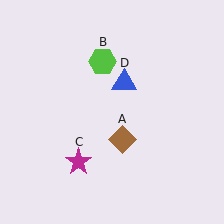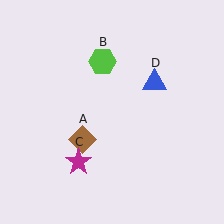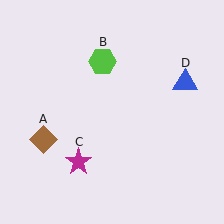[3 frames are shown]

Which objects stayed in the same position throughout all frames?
Lime hexagon (object B) and magenta star (object C) remained stationary.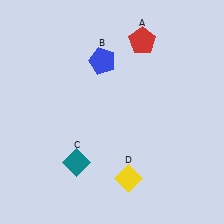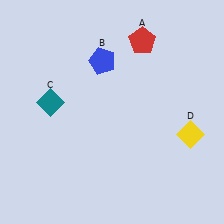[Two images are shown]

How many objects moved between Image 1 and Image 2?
2 objects moved between the two images.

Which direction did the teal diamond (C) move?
The teal diamond (C) moved up.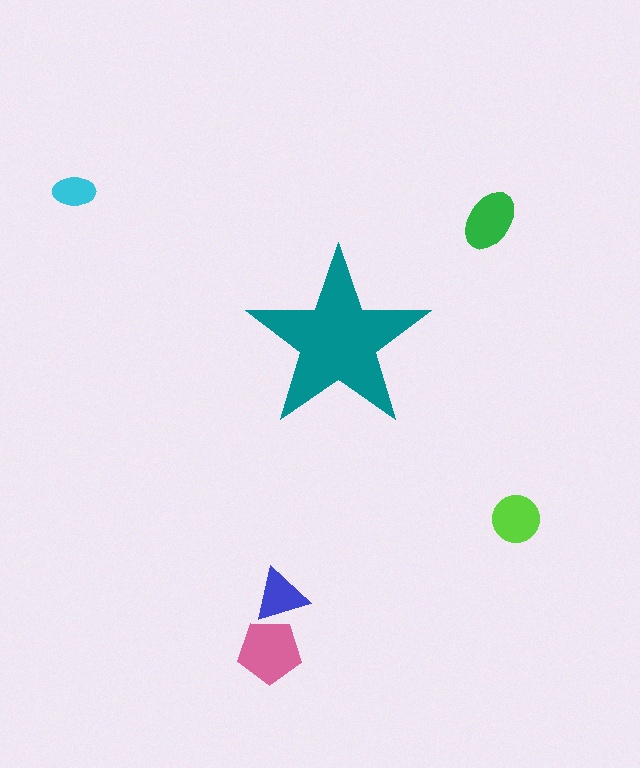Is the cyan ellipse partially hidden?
No, the cyan ellipse is fully visible.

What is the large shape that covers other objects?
A teal star.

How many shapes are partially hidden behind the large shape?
0 shapes are partially hidden.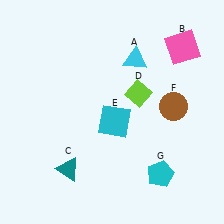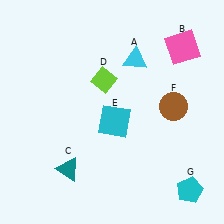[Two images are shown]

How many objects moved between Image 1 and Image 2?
2 objects moved between the two images.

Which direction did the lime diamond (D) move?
The lime diamond (D) moved left.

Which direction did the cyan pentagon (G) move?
The cyan pentagon (G) moved right.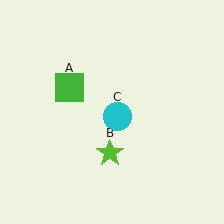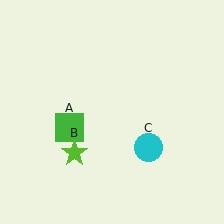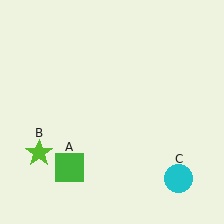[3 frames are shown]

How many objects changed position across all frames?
3 objects changed position: green square (object A), lime star (object B), cyan circle (object C).